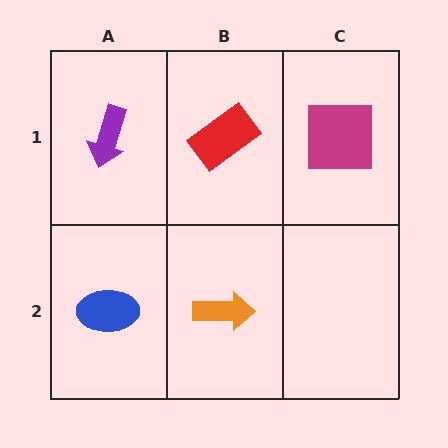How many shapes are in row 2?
2 shapes.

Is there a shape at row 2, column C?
No, that cell is empty.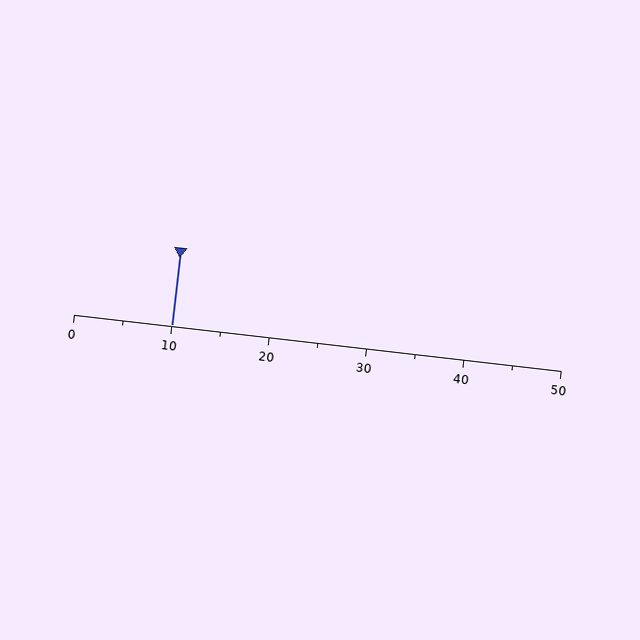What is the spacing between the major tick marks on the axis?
The major ticks are spaced 10 apart.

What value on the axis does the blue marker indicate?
The marker indicates approximately 10.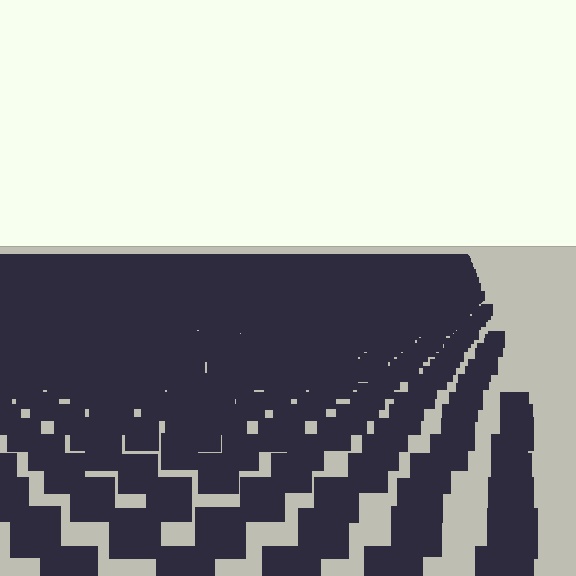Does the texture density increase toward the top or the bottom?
Density increases toward the top.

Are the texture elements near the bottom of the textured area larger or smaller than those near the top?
Larger. Near the bottom, elements are closer to the viewer and appear at a bigger on-screen size.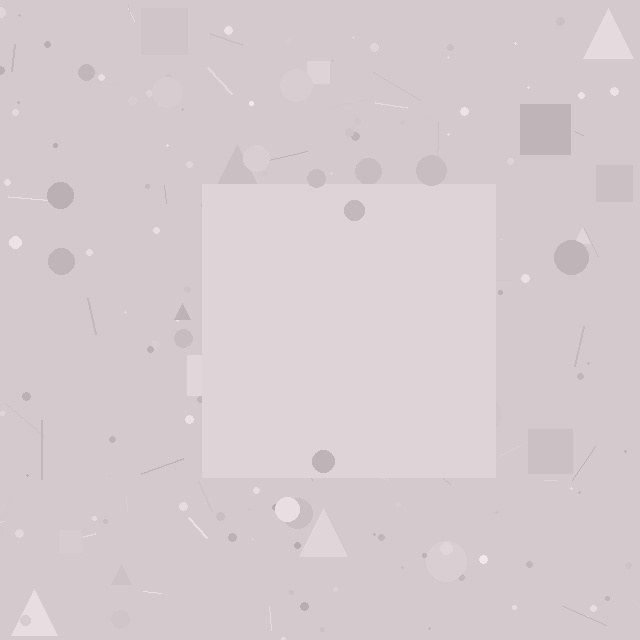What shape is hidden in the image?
A square is hidden in the image.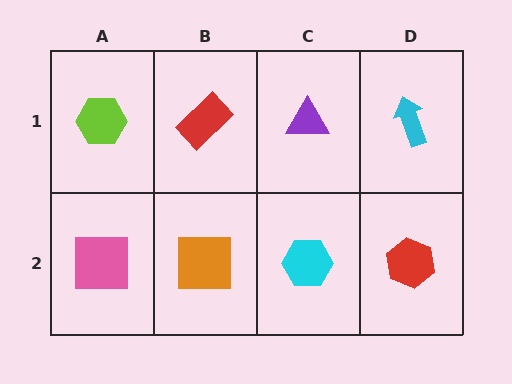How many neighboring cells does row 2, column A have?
2.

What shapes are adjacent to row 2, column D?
A cyan arrow (row 1, column D), a cyan hexagon (row 2, column C).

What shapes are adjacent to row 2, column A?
A lime hexagon (row 1, column A), an orange square (row 2, column B).